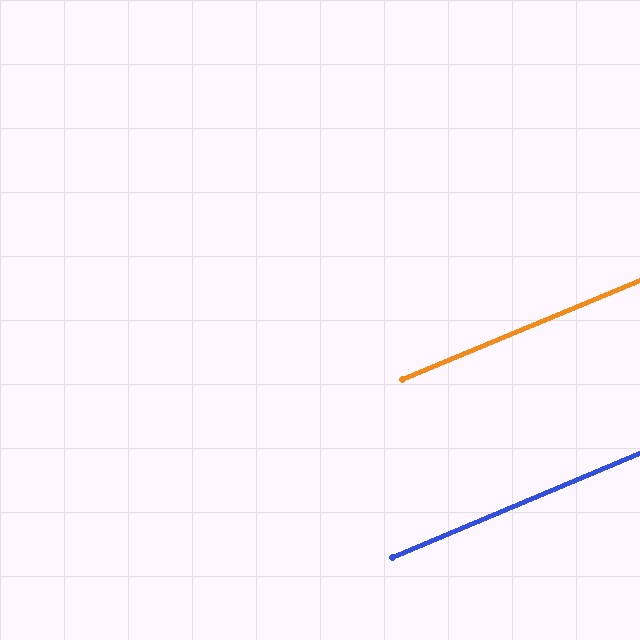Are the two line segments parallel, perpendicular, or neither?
Parallel — their directions differ by only 0.2°.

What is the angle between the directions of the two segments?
Approximately 0 degrees.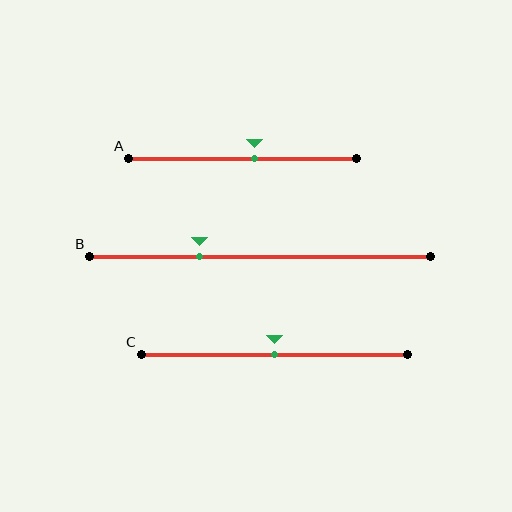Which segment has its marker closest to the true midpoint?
Segment C has its marker closest to the true midpoint.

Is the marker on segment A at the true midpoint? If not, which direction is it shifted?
No, the marker on segment A is shifted to the right by about 5% of the segment length.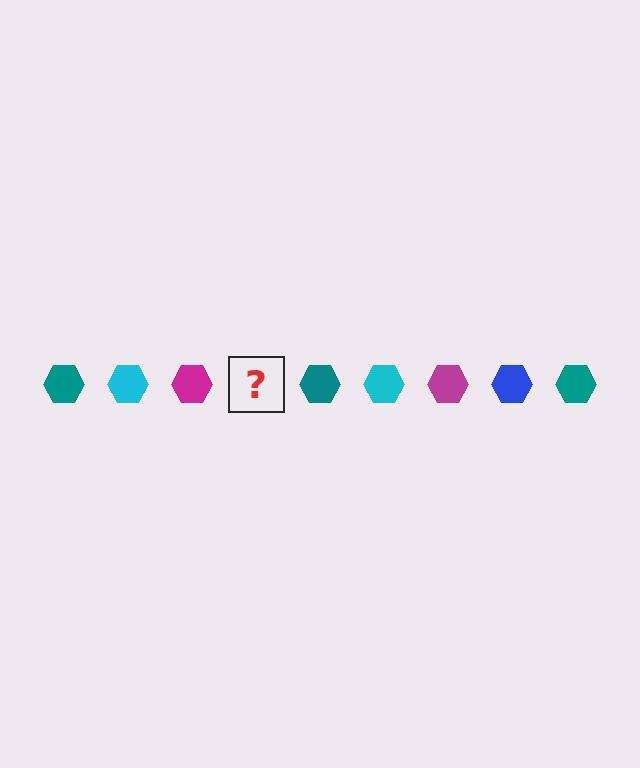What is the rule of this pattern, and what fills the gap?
The rule is that the pattern cycles through teal, cyan, magenta, blue hexagons. The gap should be filled with a blue hexagon.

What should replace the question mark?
The question mark should be replaced with a blue hexagon.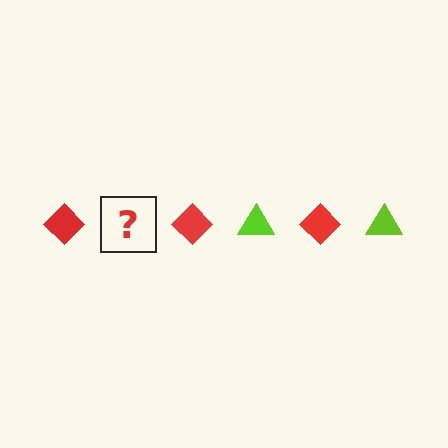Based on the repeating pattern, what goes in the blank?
The blank should be a lime triangle.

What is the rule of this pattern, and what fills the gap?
The rule is that the pattern alternates between red diamond and lime triangle. The gap should be filled with a lime triangle.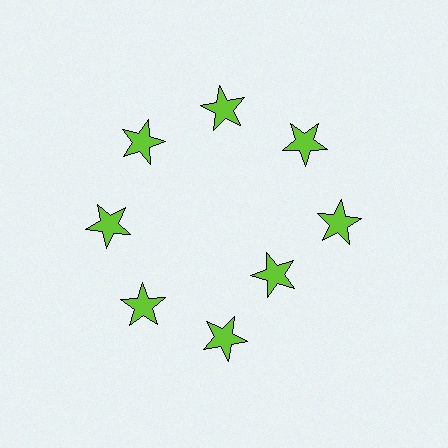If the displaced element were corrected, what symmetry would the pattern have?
It would have 8-fold rotational symmetry — the pattern would map onto itself every 45 degrees.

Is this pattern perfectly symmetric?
No. The 8 lime stars are arranged in a ring, but one element near the 4 o'clock position is pulled inward toward the center, breaking the 8-fold rotational symmetry.